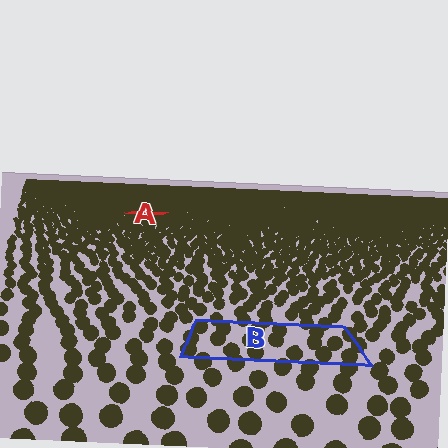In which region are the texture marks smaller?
The texture marks are smaller in region A, because it is farther away.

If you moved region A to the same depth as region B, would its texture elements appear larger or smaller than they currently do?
They would appear larger. At a closer depth, the same texture elements are projected at a bigger on-screen size.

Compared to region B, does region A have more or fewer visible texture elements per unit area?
Region A has more texture elements per unit area — they are packed more densely because it is farther away.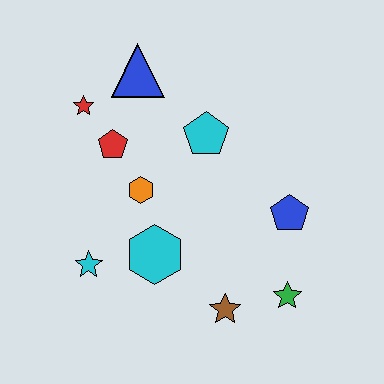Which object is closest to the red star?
The red pentagon is closest to the red star.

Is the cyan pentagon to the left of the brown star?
Yes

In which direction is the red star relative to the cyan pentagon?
The red star is to the left of the cyan pentagon.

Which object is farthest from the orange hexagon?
The green star is farthest from the orange hexagon.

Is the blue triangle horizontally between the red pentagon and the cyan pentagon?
Yes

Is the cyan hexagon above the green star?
Yes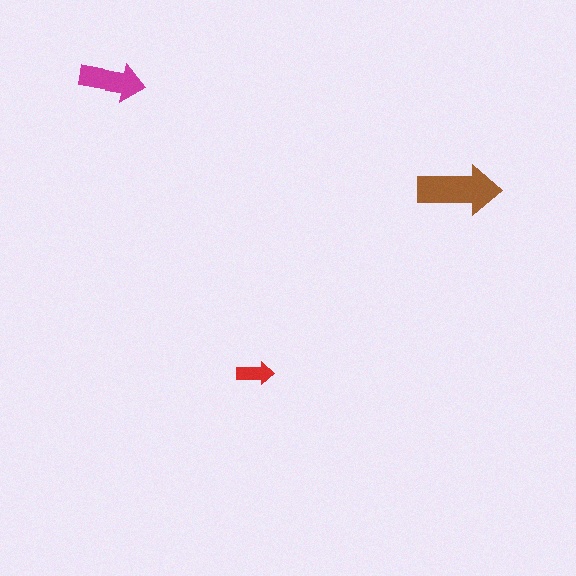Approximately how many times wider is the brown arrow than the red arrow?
About 2 times wider.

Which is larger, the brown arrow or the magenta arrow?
The brown one.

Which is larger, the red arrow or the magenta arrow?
The magenta one.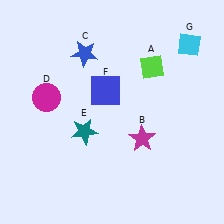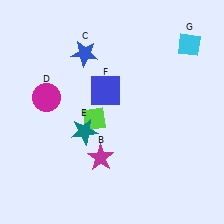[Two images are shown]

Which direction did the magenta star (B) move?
The magenta star (B) moved left.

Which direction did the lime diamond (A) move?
The lime diamond (A) moved left.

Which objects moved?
The objects that moved are: the lime diamond (A), the magenta star (B).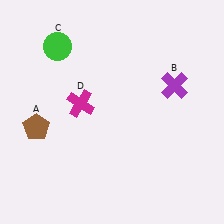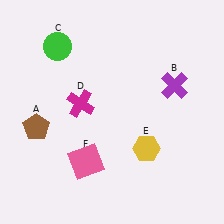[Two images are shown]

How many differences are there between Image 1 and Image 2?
There are 2 differences between the two images.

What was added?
A yellow hexagon (E), a pink square (F) were added in Image 2.